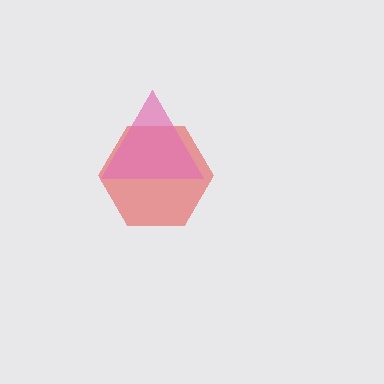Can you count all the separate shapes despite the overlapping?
Yes, there are 2 separate shapes.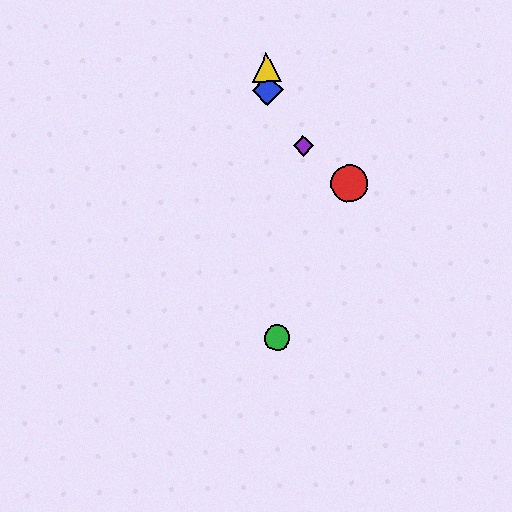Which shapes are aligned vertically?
The blue diamond, the green circle, the yellow triangle are aligned vertically.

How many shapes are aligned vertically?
3 shapes (the blue diamond, the green circle, the yellow triangle) are aligned vertically.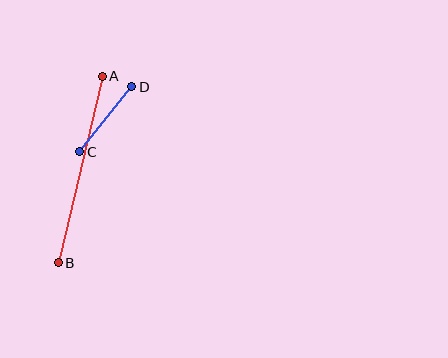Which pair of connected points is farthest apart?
Points A and B are farthest apart.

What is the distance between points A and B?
The distance is approximately 192 pixels.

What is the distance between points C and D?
The distance is approximately 84 pixels.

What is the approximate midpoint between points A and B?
The midpoint is at approximately (80, 170) pixels.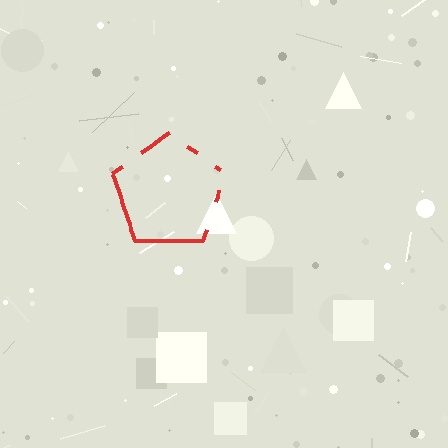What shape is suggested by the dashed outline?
The dashed outline suggests a pentagon.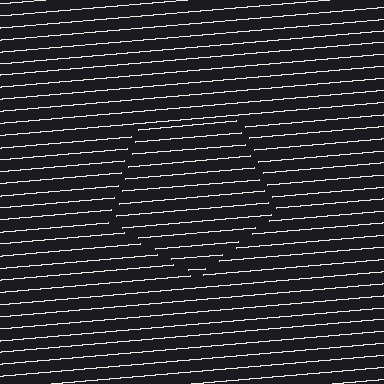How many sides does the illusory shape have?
5 sides — the line-ends trace a pentagon.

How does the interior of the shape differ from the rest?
The interior of the shape contains the same grating, shifted by half a period — the contour is defined by the phase discontinuity where line-ends from the inner and outer gratings abut.